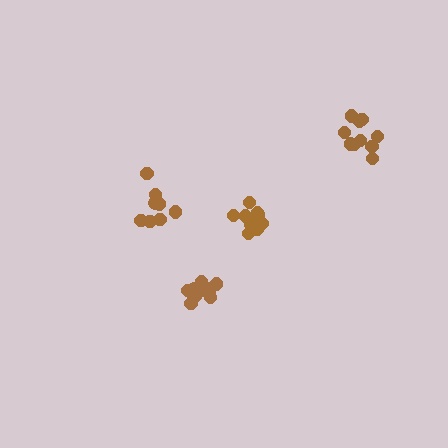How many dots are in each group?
Group 1: 9 dots, Group 2: 10 dots, Group 3: 10 dots, Group 4: 13 dots (42 total).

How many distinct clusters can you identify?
There are 4 distinct clusters.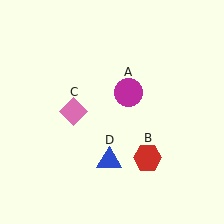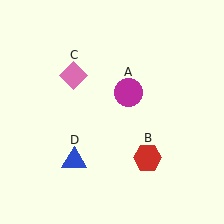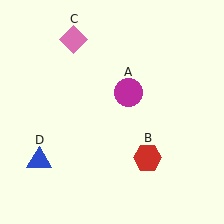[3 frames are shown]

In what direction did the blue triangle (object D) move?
The blue triangle (object D) moved left.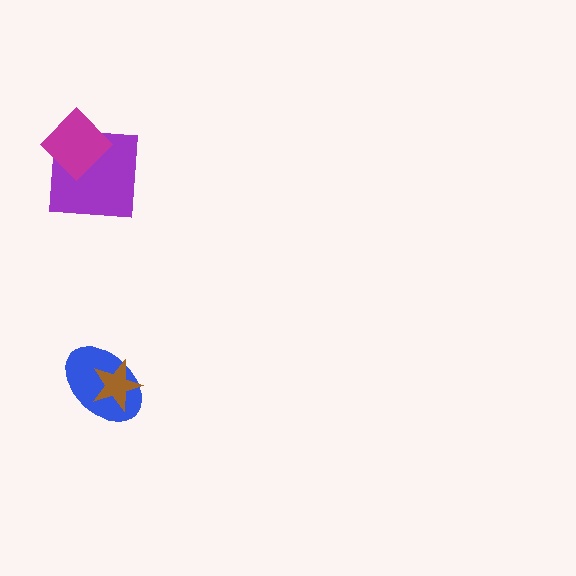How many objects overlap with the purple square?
1 object overlaps with the purple square.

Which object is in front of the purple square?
The magenta diamond is in front of the purple square.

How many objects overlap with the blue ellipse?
1 object overlaps with the blue ellipse.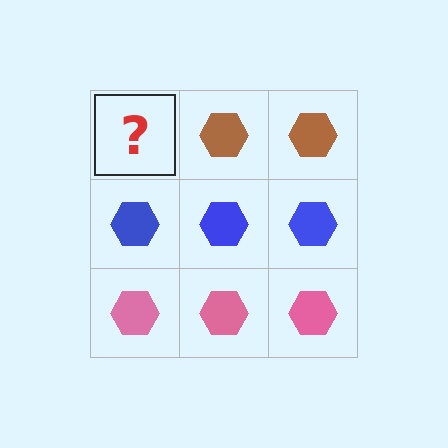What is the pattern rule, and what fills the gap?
The rule is that each row has a consistent color. The gap should be filled with a brown hexagon.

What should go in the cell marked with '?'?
The missing cell should contain a brown hexagon.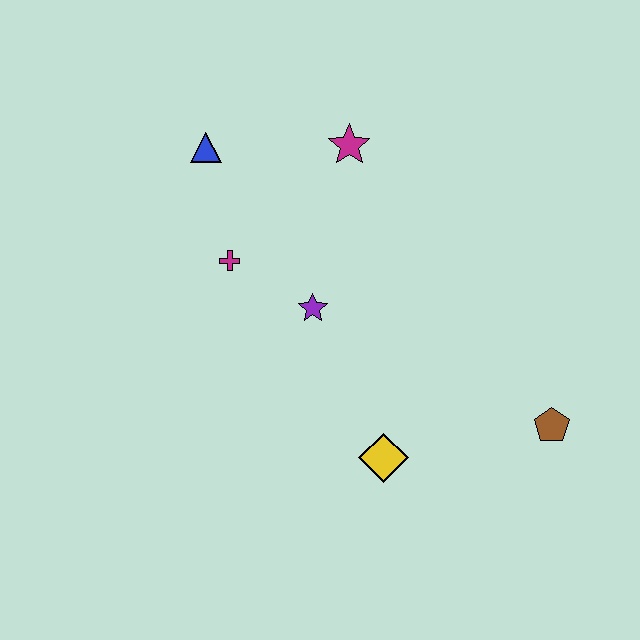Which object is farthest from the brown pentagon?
The blue triangle is farthest from the brown pentagon.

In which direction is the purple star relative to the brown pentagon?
The purple star is to the left of the brown pentagon.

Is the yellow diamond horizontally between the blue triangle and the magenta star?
No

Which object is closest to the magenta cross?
The purple star is closest to the magenta cross.